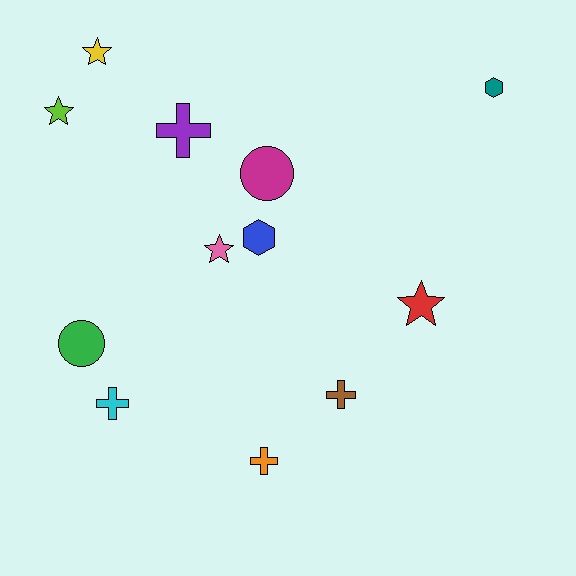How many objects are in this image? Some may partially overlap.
There are 12 objects.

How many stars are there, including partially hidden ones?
There are 4 stars.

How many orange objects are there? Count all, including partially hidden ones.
There is 1 orange object.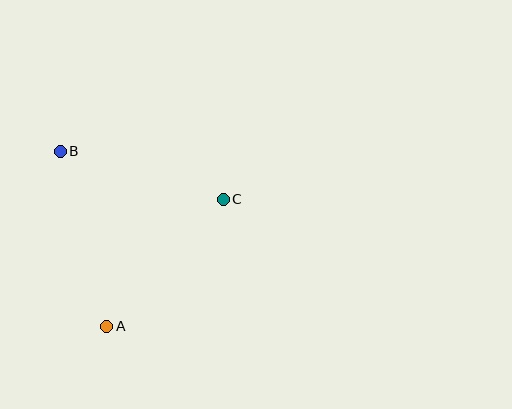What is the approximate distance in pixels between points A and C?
The distance between A and C is approximately 172 pixels.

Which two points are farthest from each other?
Points A and B are farthest from each other.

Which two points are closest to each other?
Points B and C are closest to each other.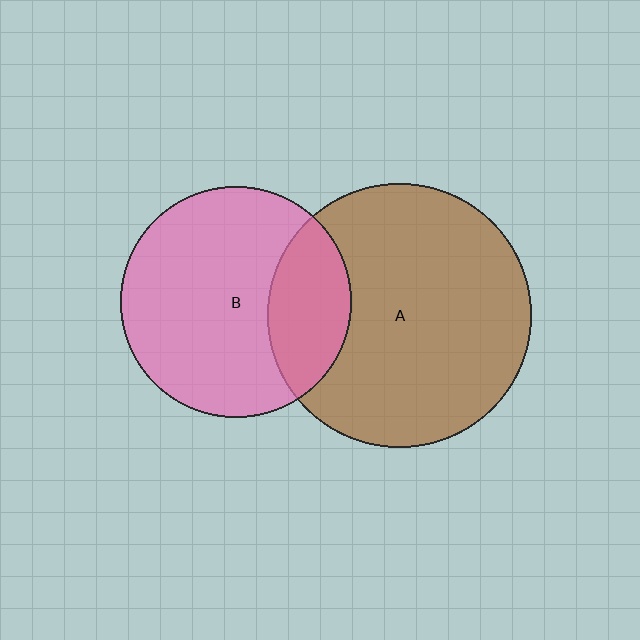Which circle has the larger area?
Circle A (brown).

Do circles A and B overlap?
Yes.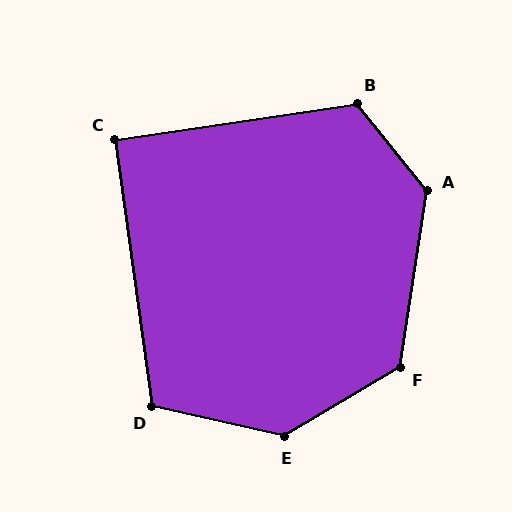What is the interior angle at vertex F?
Approximately 129 degrees (obtuse).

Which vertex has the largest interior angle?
E, at approximately 136 degrees.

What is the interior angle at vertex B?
Approximately 120 degrees (obtuse).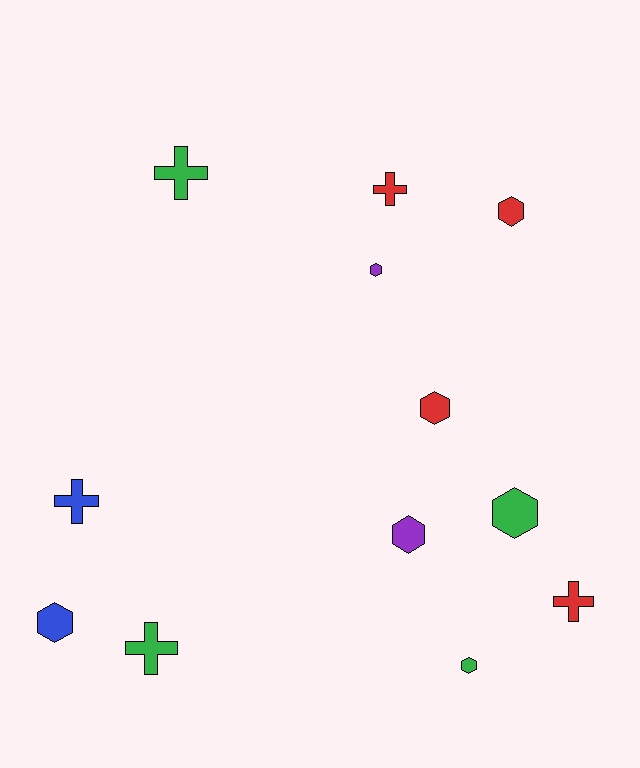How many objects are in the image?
There are 12 objects.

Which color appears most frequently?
Green, with 4 objects.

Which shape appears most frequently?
Hexagon, with 7 objects.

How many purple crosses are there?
There are no purple crosses.